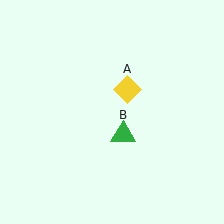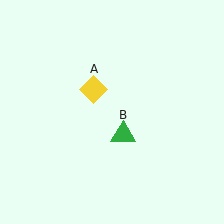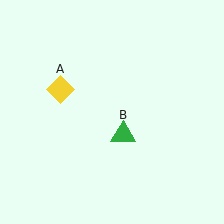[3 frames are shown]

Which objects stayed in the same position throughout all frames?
Green triangle (object B) remained stationary.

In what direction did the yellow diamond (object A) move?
The yellow diamond (object A) moved left.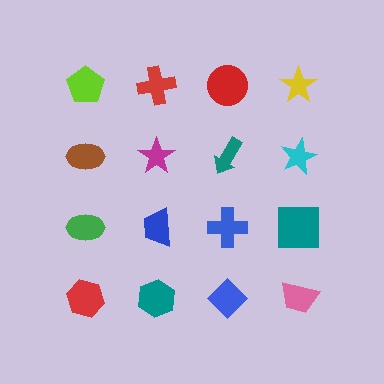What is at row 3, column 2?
A blue trapezoid.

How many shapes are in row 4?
4 shapes.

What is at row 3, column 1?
A green ellipse.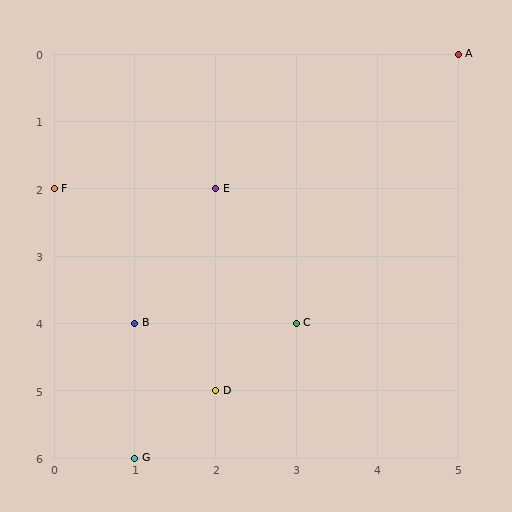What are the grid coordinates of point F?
Point F is at grid coordinates (0, 2).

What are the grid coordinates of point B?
Point B is at grid coordinates (1, 4).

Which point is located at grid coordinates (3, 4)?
Point C is at (3, 4).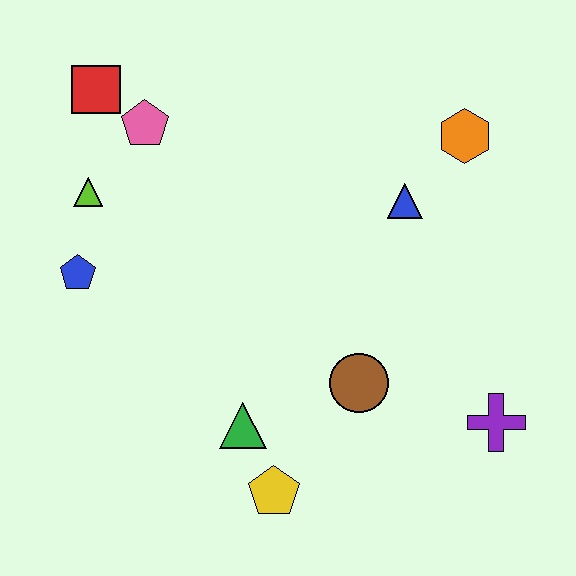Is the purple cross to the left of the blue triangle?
No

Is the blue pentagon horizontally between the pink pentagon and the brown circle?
No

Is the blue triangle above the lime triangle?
No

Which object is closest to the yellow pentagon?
The green triangle is closest to the yellow pentagon.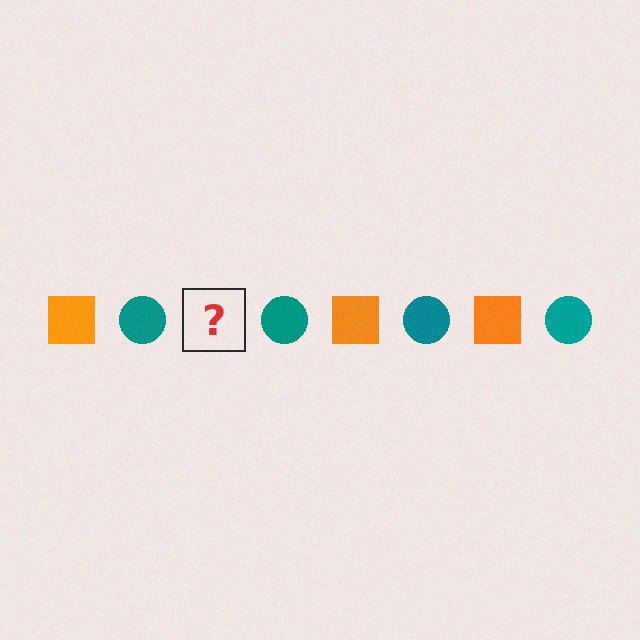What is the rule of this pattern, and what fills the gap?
The rule is that the pattern alternates between orange square and teal circle. The gap should be filled with an orange square.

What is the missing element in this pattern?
The missing element is an orange square.